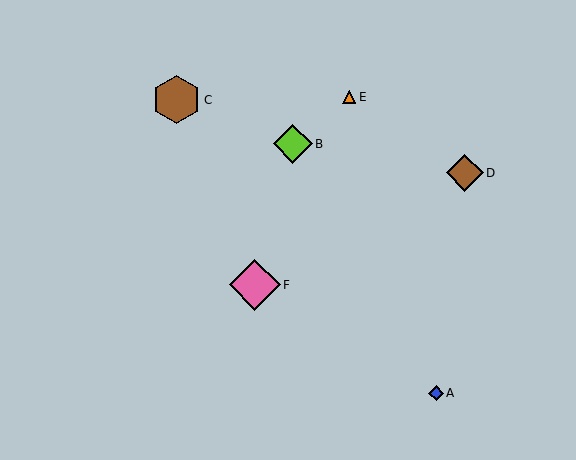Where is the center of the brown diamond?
The center of the brown diamond is at (465, 173).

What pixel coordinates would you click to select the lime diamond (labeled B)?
Click at (293, 144) to select the lime diamond B.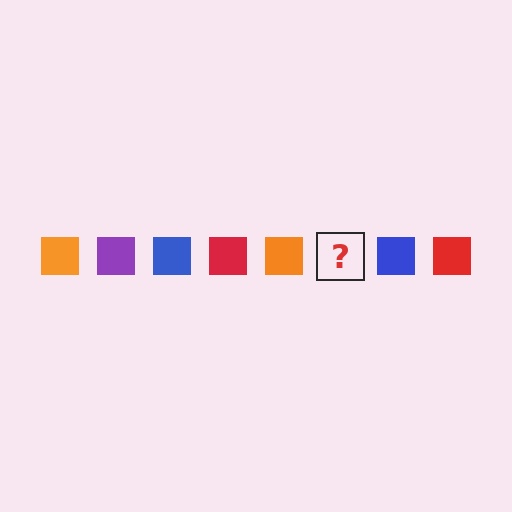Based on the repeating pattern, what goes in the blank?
The blank should be a purple square.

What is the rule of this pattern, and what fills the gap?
The rule is that the pattern cycles through orange, purple, blue, red squares. The gap should be filled with a purple square.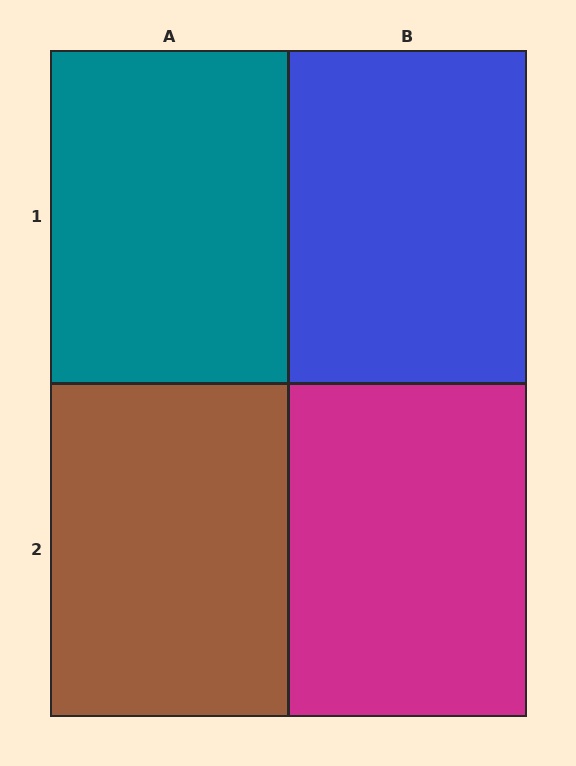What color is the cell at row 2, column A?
Brown.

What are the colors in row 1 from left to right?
Teal, blue.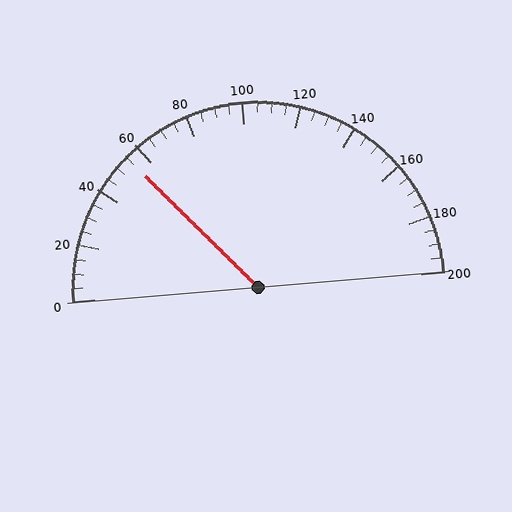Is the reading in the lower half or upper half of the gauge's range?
The reading is in the lower half of the range (0 to 200).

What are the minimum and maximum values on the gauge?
The gauge ranges from 0 to 200.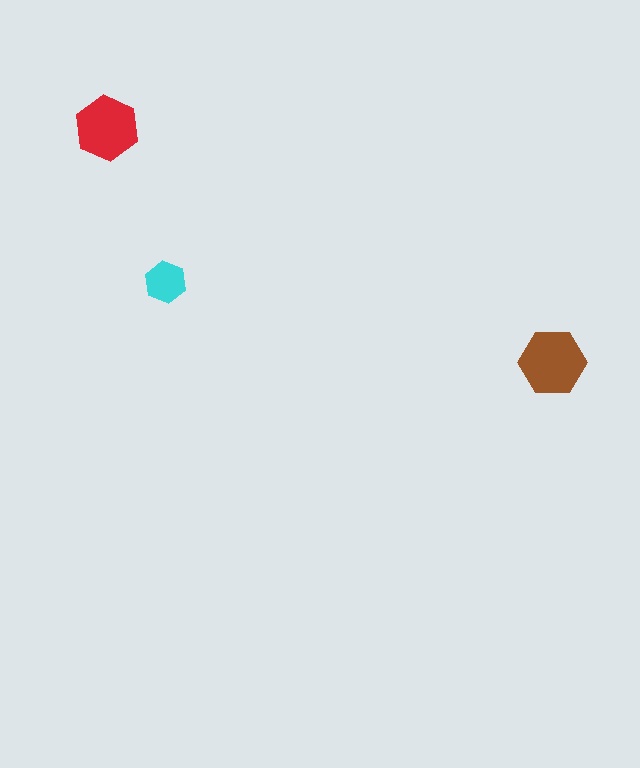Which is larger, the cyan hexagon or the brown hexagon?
The brown one.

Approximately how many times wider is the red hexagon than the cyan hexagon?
About 1.5 times wider.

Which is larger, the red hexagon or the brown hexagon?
The brown one.